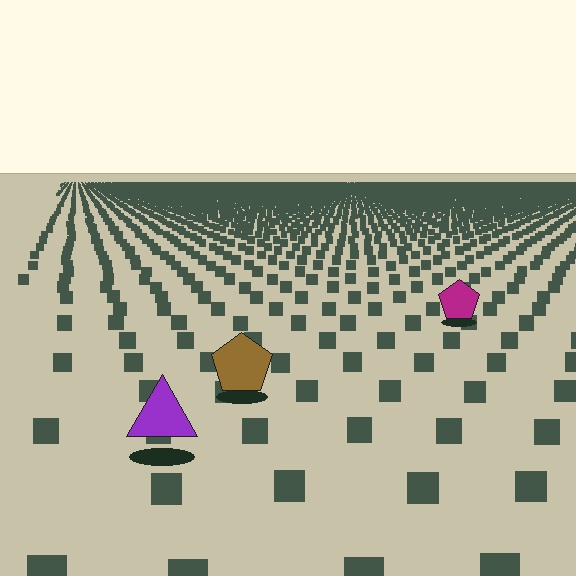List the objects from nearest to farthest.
From nearest to farthest: the purple triangle, the brown pentagon, the magenta pentagon.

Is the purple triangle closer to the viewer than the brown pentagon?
Yes. The purple triangle is closer — you can tell from the texture gradient: the ground texture is coarser near it.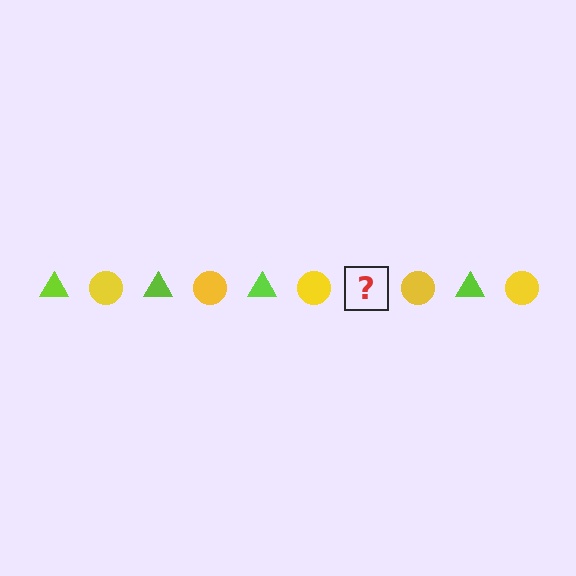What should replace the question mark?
The question mark should be replaced with a lime triangle.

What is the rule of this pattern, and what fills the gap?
The rule is that the pattern alternates between lime triangle and yellow circle. The gap should be filled with a lime triangle.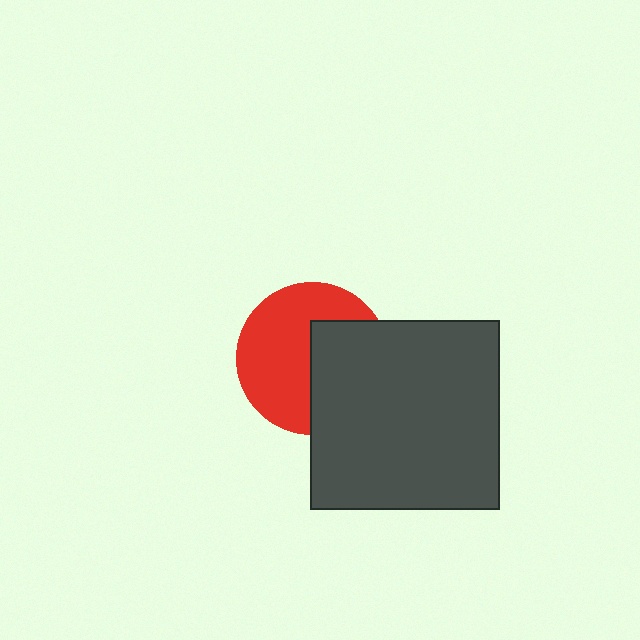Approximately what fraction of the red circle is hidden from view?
Roughly 42% of the red circle is hidden behind the dark gray square.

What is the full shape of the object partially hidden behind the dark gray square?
The partially hidden object is a red circle.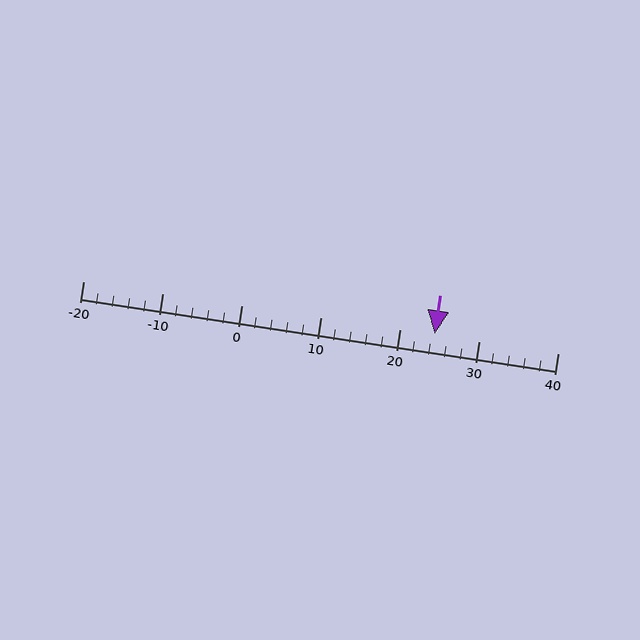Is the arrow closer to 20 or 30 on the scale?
The arrow is closer to 20.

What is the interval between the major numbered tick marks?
The major tick marks are spaced 10 units apart.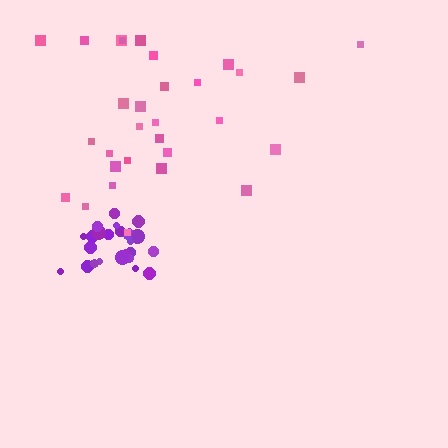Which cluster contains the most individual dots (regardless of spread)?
Pink (30).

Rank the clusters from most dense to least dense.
purple, pink.